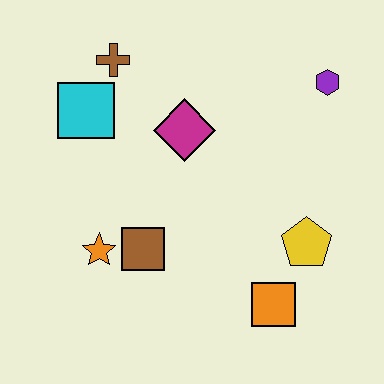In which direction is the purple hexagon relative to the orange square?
The purple hexagon is above the orange square.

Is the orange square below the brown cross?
Yes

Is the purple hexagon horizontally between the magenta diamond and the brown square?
No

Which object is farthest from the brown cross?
The orange square is farthest from the brown cross.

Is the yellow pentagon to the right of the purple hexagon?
No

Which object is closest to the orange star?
The brown square is closest to the orange star.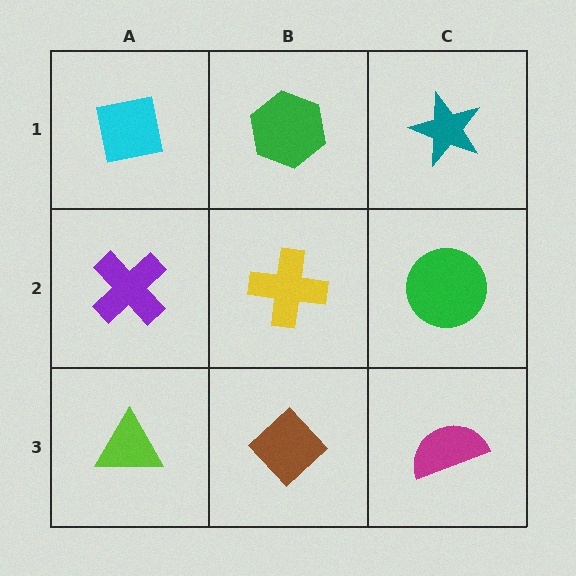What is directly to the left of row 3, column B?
A lime triangle.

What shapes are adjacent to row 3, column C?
A green circle (row 2, column C), a brown diamond (row 3, column B).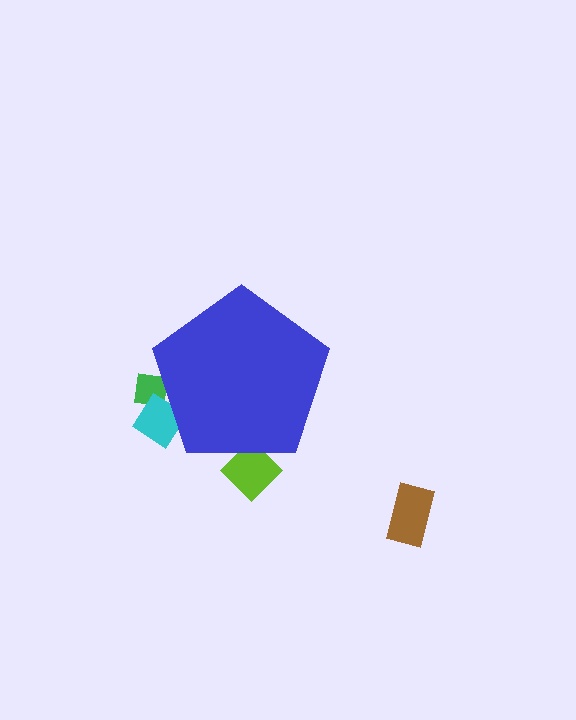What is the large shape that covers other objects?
A blue pentagon.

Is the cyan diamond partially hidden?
Yes, the cyan diamond is partially hidden behind the blue pentagon.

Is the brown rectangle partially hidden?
No, the brown rectangle is fully visible.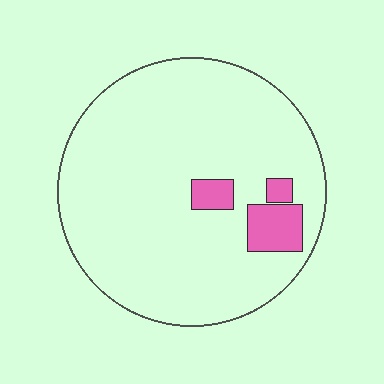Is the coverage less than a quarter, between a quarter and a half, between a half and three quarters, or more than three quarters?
Less than a quarter.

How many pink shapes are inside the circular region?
3.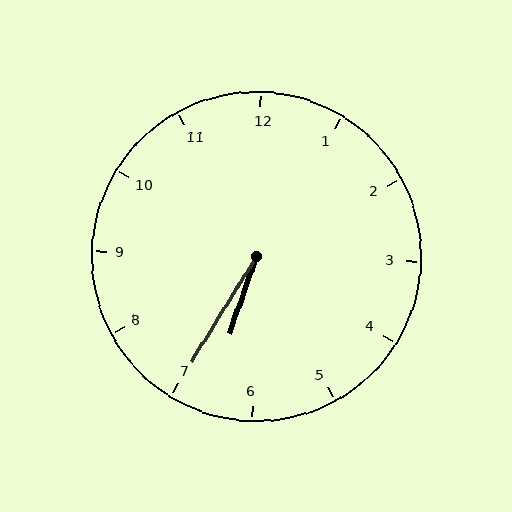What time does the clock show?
6:35.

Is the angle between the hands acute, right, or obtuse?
It is acute.